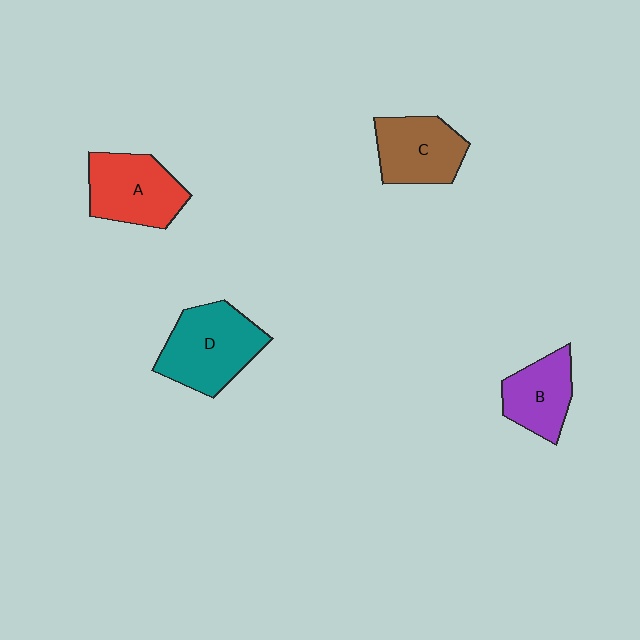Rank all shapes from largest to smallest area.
From largest to smallest: D (teal), A (red), C (brown), B (purple).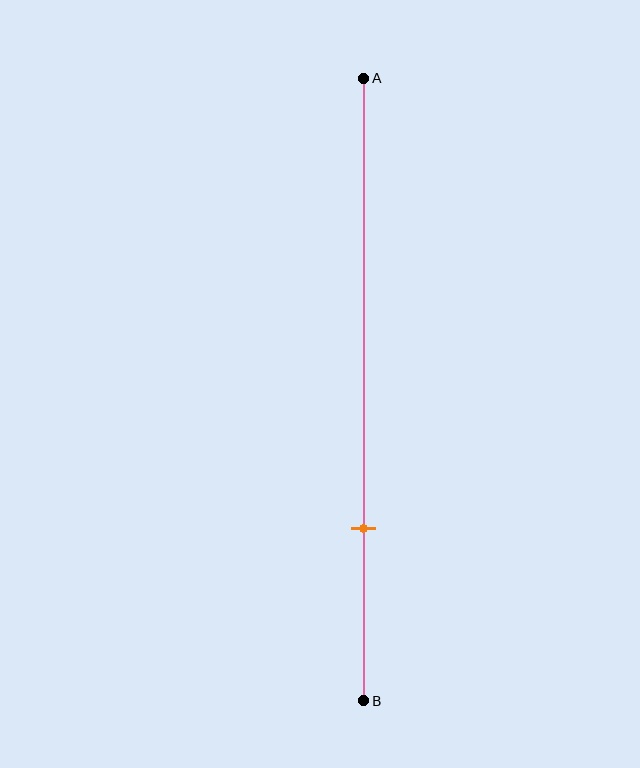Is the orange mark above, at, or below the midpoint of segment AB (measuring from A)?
The orange mark is below the midpoint of segment AB.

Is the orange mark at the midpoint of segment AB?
No, the mark is at about 70% from A, not at the 50% midpoint.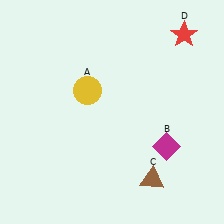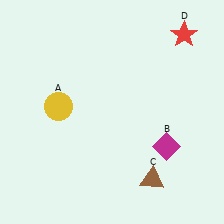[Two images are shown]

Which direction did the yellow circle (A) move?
The yellow circle (A) moved left.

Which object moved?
The yellow circle (A) moved left.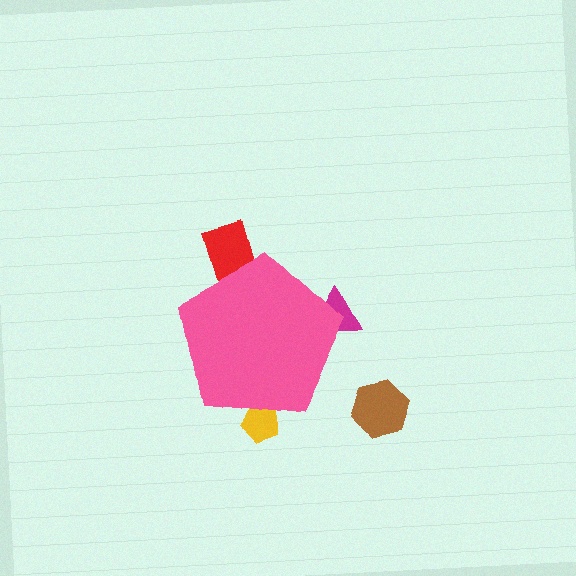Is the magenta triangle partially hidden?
Yes, the magenta triangle is partially hidden behind the pink pentagon.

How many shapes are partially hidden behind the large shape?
3 shapes are partially hidden.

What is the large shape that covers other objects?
A pink pentagon.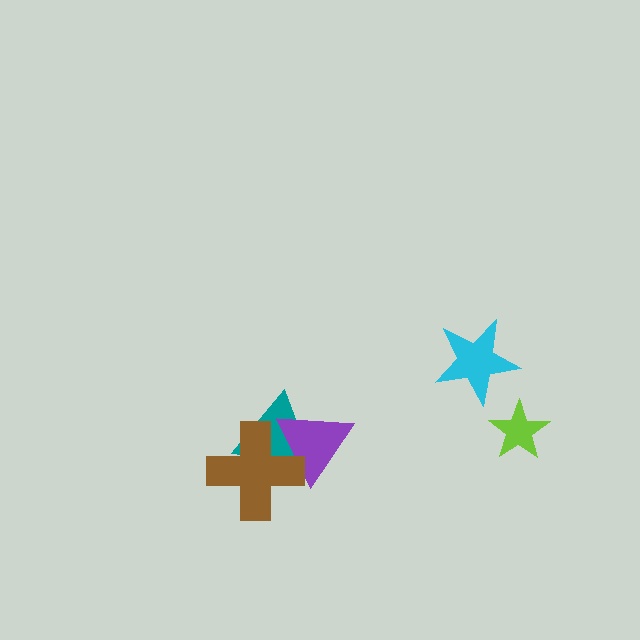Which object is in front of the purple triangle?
The brown cross is in front of the purple triangle.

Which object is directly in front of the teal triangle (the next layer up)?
The purple triangle is directly in front of the teal triangle.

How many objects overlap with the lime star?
0 objects overlap with the lime star.